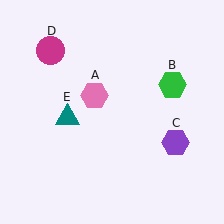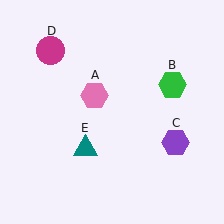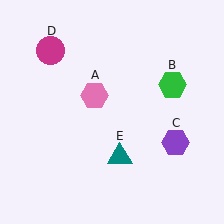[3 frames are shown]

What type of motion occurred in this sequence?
The teal triangle (object E) rotated counterclockwise around the center of the scene.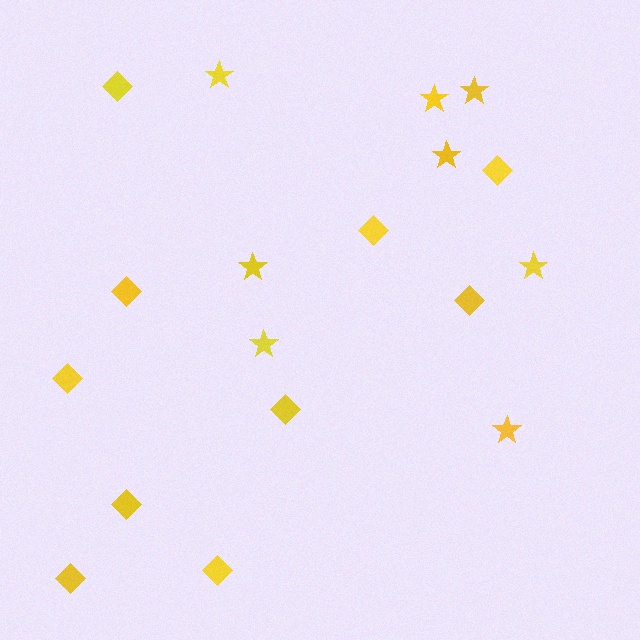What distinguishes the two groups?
There are 2 groups: one group of stars (8) and one group of diamonds (10).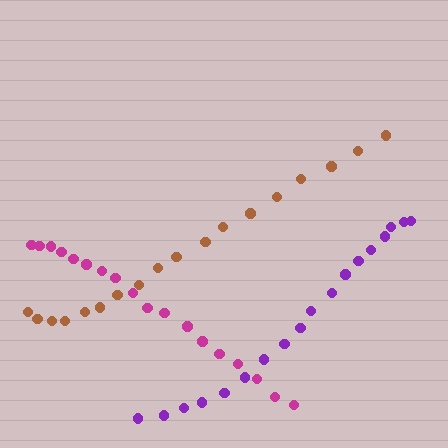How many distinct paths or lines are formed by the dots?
There are 3 distinct paths.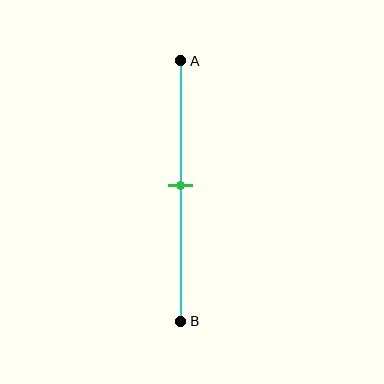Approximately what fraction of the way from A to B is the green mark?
The green mark is approximately 50% of the way from A to B.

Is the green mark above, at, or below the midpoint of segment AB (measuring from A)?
The green mark is approximately at the midpoint of segment AB.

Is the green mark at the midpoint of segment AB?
Yes, the mark is approximately at the midpoint.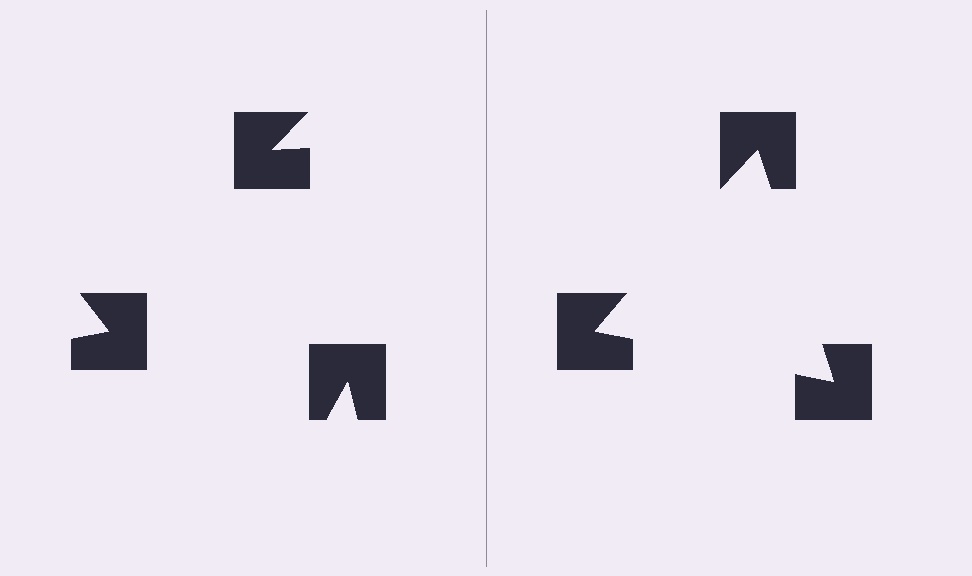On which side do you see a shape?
An illusory triangle appears on the right side. On the left side the wedge cuts are rotated, so no coherent shape forms.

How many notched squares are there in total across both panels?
6 — 3 on each side.